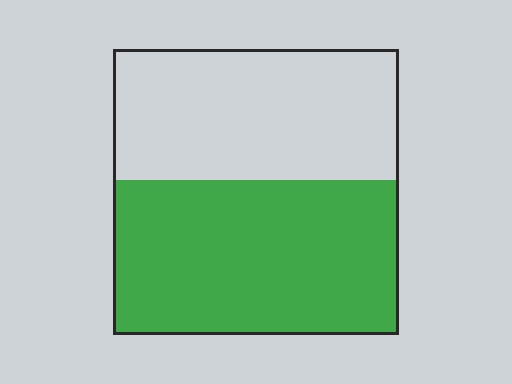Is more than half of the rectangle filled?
Yes.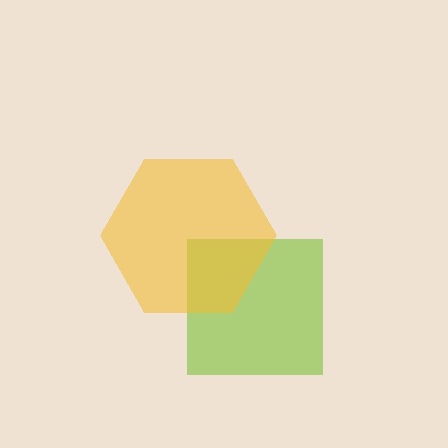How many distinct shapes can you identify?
There are 2 distinct shapes: a lime square, a yellow hexagon.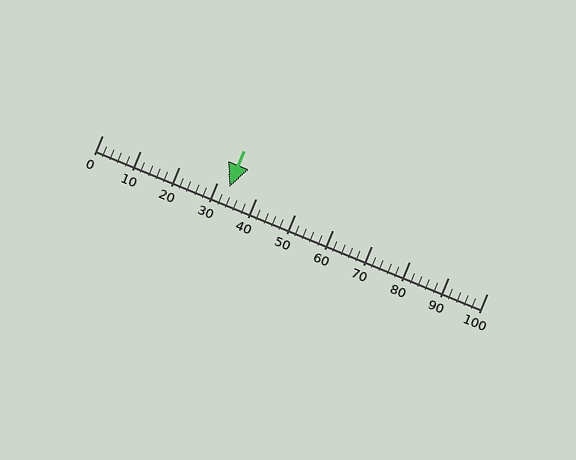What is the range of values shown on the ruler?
The ruler shows values from 0 to 100.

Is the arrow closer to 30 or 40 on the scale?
The arrow is closer to 30.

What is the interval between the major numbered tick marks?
The major tick marks are spaced 10 units apart.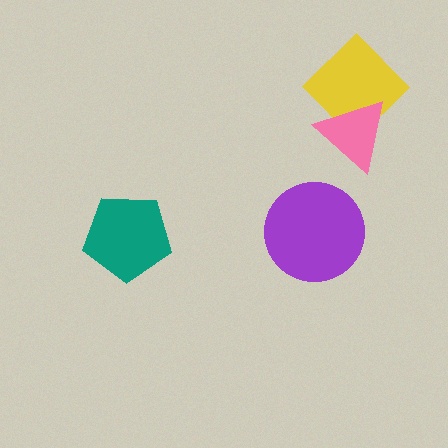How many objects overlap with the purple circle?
0 objects overlap with the purple circle.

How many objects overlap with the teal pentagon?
0 objects overlap with the teal pentagon.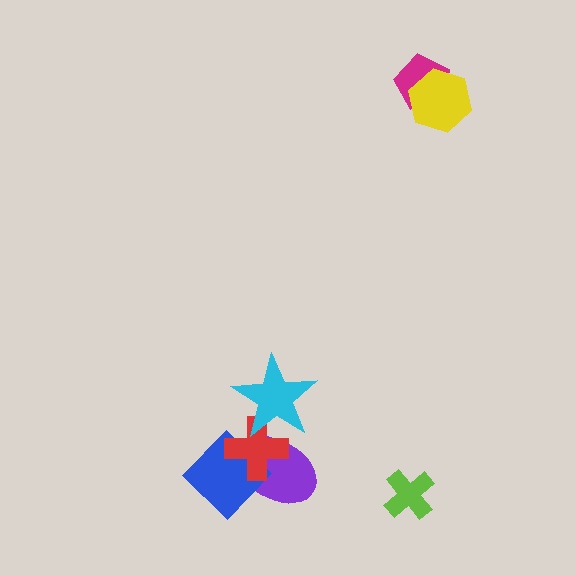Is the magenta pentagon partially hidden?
Yes, it is partially covered by another shape.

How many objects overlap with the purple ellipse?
3 objects overlap with the purple ellipse.